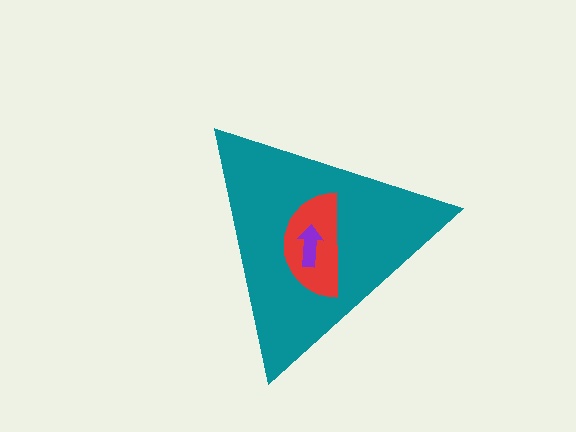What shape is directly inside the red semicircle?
The purple arrow.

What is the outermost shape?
The teal triangle.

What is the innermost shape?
The purple arrow.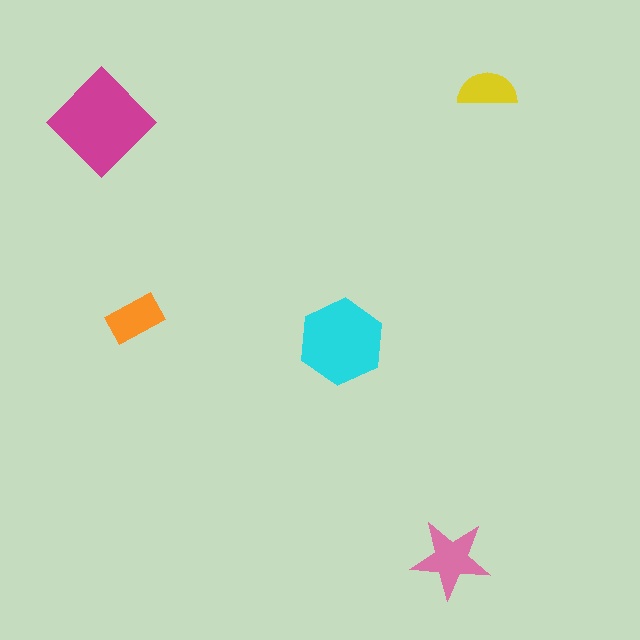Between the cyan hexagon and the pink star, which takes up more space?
The cyan hexagon.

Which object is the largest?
The magenta diamond.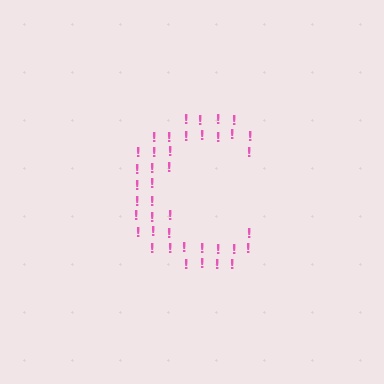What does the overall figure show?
The overall figure shows the letter C.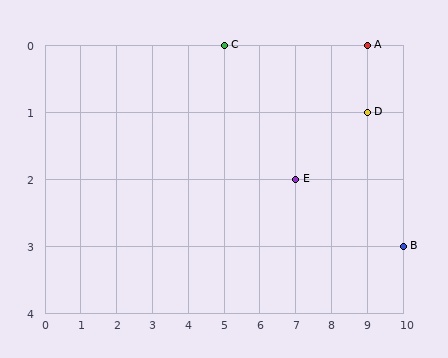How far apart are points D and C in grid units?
Points D and C are 4 columns and 1 row apart (about 4.1 grid units diagonally).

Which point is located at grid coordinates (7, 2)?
Point E is at (7, 2).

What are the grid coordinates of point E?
Point E is at grid coordinates (7, 2).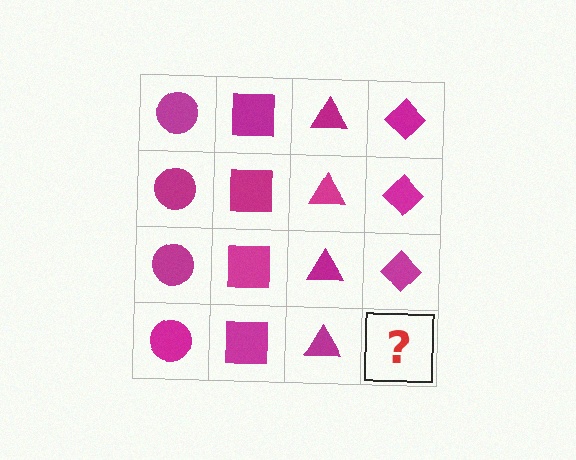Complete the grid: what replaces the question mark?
The question mark should be replaced with a magenta diamond.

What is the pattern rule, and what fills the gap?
The rule is that each column has a consistent shape. The gap should be filled with a magenta diamond.